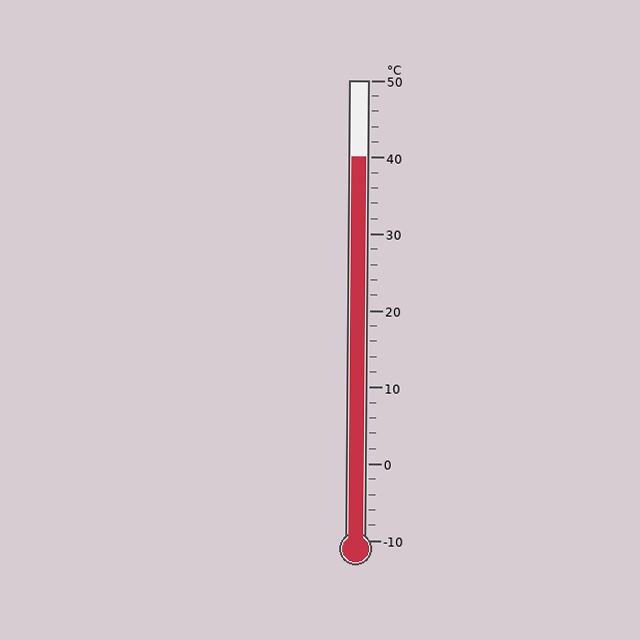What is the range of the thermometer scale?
The thermometer scale ranges from -10°C to 50°C.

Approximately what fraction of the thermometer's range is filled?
The thermometer is filled to approximately 85% of its range.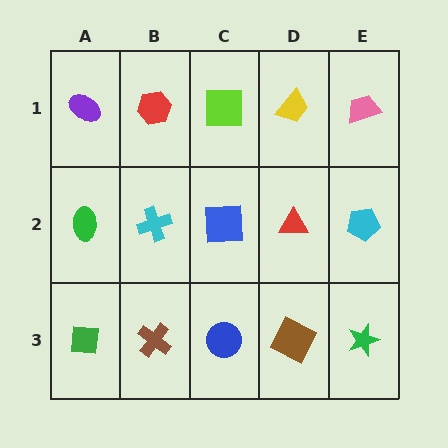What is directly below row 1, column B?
A cyan cross.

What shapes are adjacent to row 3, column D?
A red triangle (row 2, column D), a blue circle (row 3, column C), a green star (row 3, column E).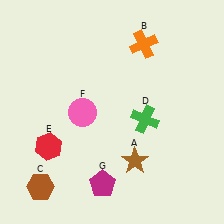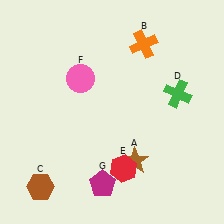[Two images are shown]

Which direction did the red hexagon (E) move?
The red hexagon (E) moved right.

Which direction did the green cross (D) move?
The green cross (D) moved right.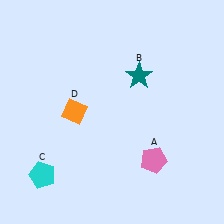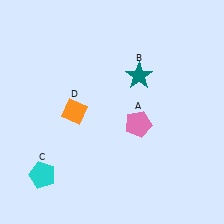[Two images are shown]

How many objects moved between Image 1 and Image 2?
1 object moved between the two images.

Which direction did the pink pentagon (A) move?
The pink pentagon (A) moved up.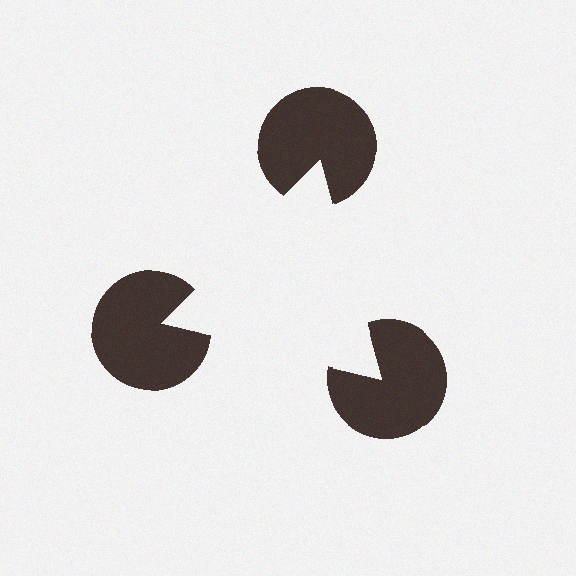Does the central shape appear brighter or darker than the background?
It typically appears slightly brighter than the background, even though no actual brightness change is drawn.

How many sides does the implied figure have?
3 sides.